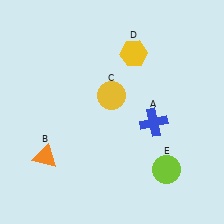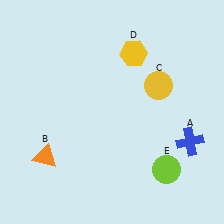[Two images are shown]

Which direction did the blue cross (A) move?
The blue cross (A) moved right.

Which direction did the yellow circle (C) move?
The yellow circle (C) moved right.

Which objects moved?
The objects that moved are: the blue cross (A), the yellow circle (C).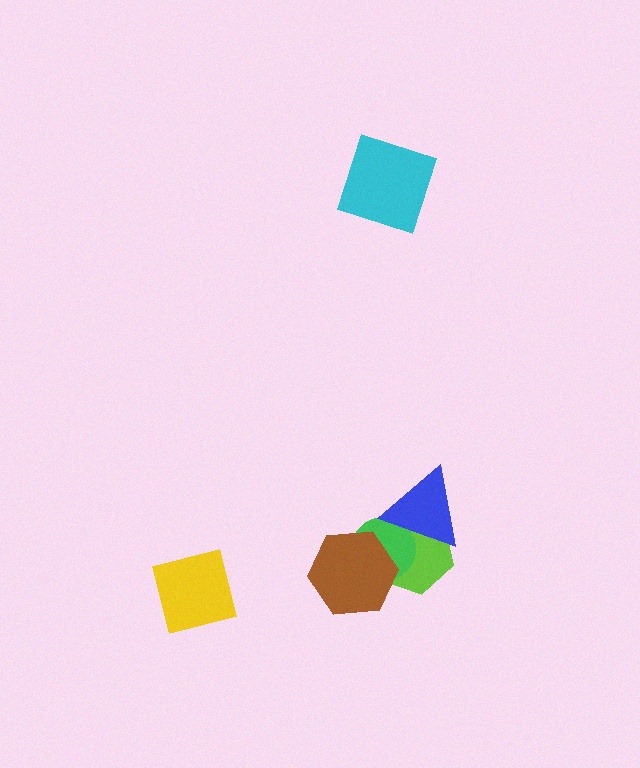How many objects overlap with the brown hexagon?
2 objects overlap with the brown hexagon.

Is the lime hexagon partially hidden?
Yes, it is partially covered by another shape.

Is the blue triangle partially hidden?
No, no other shape covers it.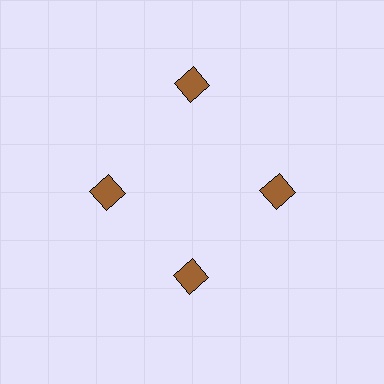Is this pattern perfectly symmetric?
No. The 4 brown squares are arranged in a ring, but one element near the 12 o'clock position is pushed outward from the center, breaking the 4-fold rotational symmetry.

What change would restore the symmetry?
The symmetry would be restored by moving it inward, back onto the ring so that all 4 squares sit at equal angles and equal distance from the center.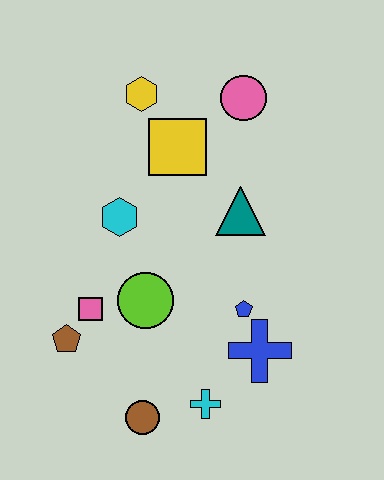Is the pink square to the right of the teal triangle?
No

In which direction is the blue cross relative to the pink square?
The blue cross is to the right of the pink square.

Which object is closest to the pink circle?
The yellow square is closest to the pink circle.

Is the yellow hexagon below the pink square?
No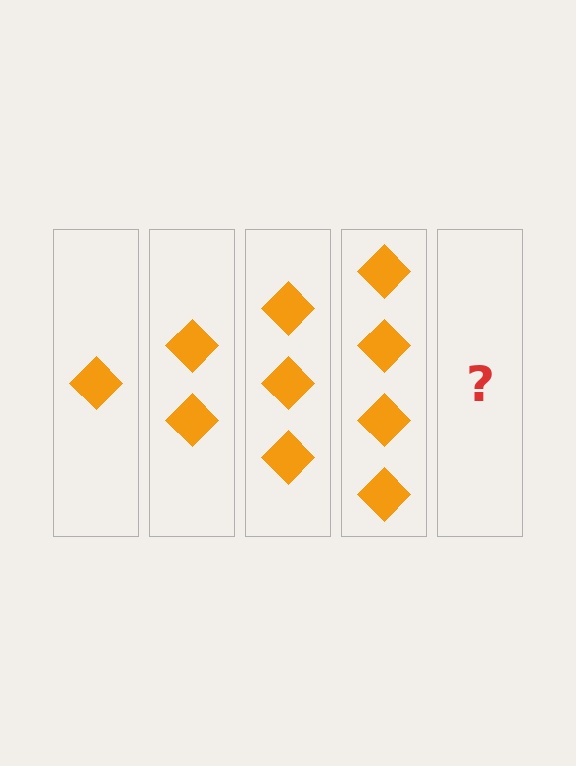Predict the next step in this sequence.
The next step is 5 diamonds.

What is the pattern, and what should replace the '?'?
The pattern is that each step adds one more diamond. The '?' should be 5 diamonds.